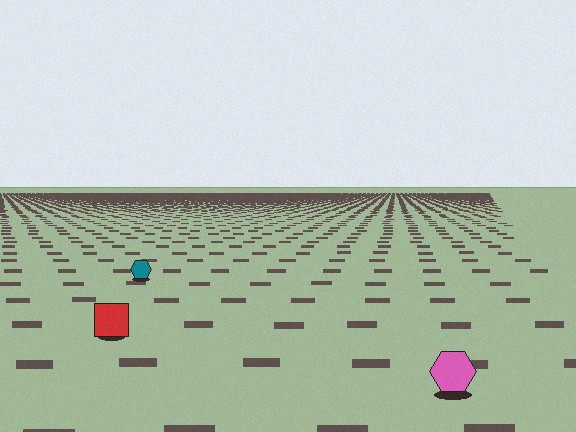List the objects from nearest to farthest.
From nearest to farthest: the pink hexagon, the red square, the teal hexagon.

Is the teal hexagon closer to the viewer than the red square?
No. The red square is closer — you can tell from the texture gradient: the ground texture is coarser near it.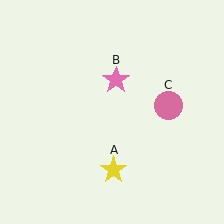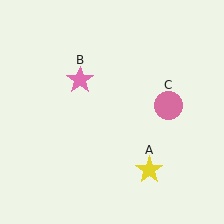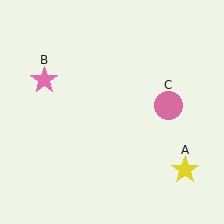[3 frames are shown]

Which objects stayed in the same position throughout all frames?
Pink circle (object C) remained stationary.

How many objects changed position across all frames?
2 objects changed position: yellow star (object A), pink star (object B).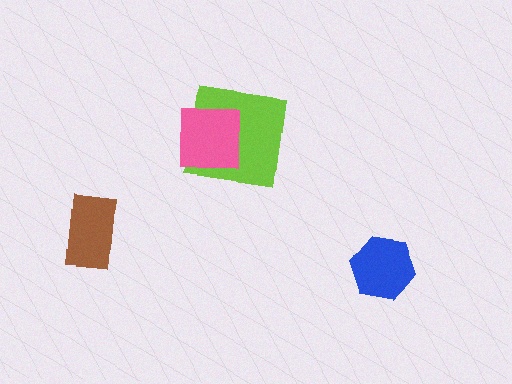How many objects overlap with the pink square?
1 object overlaps with the pink square.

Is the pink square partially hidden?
No, no other shape covers it.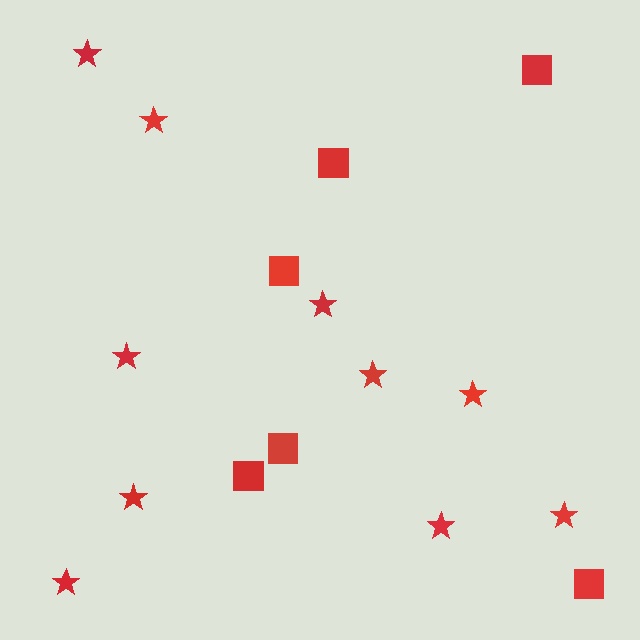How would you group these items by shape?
There are 2 groups: one group of stars (10) and one group of squares (6).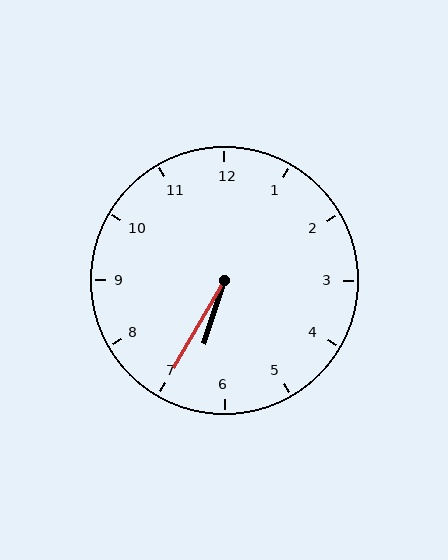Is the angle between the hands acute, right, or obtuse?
It is acute.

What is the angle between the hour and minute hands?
Approximately 12 degrees.